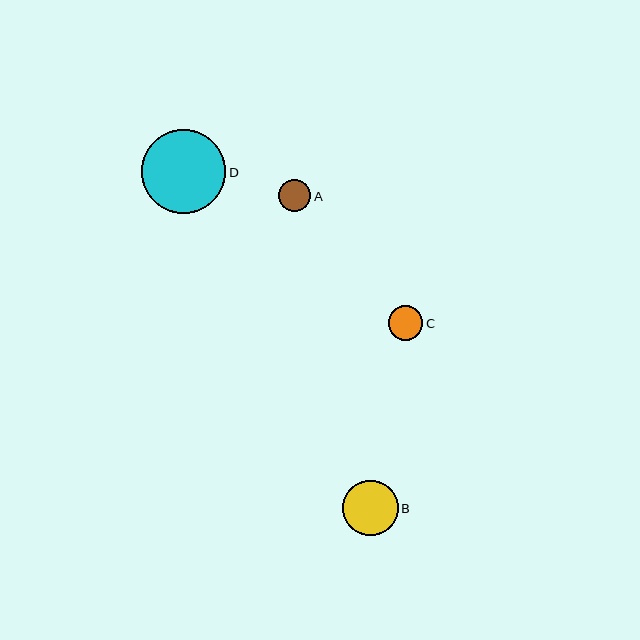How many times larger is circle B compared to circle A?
Circle B is approximately 1.7 times the size of circle A.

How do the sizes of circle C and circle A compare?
Circle C and circle A are approximately the same size.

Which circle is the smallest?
Circle A is the smallest with a size of approximately 32 pixels.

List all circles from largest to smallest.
From largest to smallest: D, B, C, A.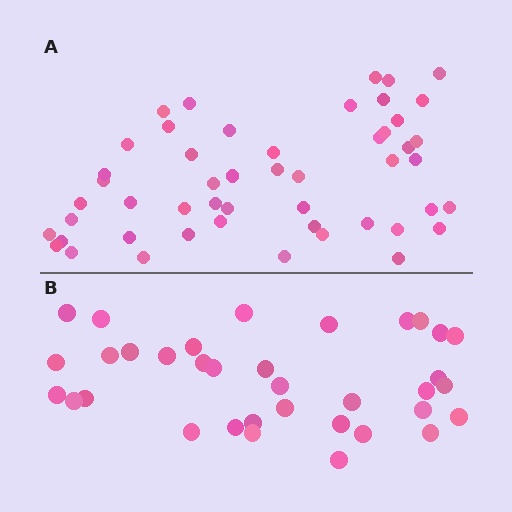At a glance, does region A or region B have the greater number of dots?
Region A (the top region) has more dots.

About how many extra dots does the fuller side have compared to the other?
Region A has approximately 15 more dots than region B.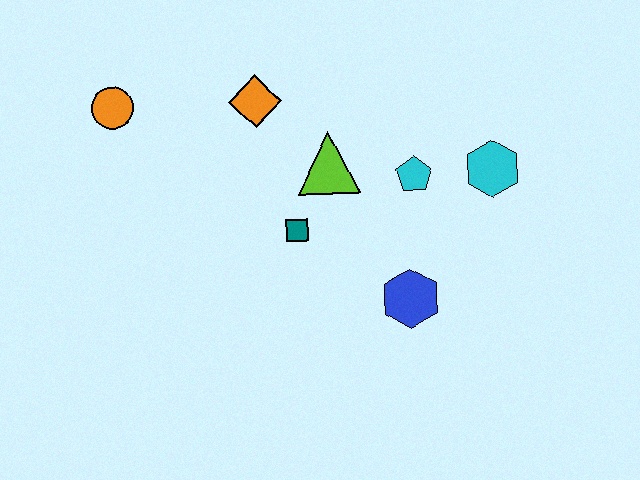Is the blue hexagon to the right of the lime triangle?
Yes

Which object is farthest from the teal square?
The orange circle is farthest from the teal square.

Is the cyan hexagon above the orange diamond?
No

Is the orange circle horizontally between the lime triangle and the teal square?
No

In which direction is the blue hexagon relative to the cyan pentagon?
The blue hexagon is below the cyan pentagon.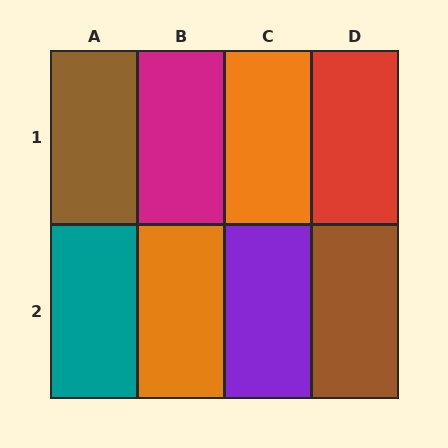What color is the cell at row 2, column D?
Brown.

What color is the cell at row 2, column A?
Teal.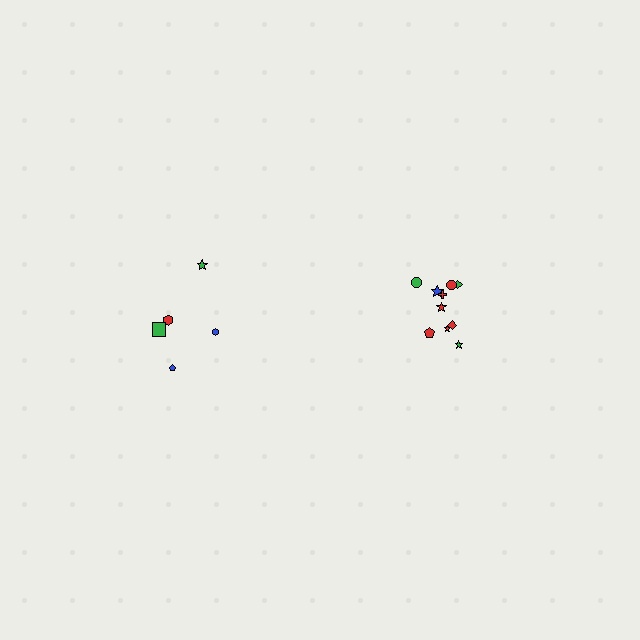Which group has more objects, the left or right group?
The right group.